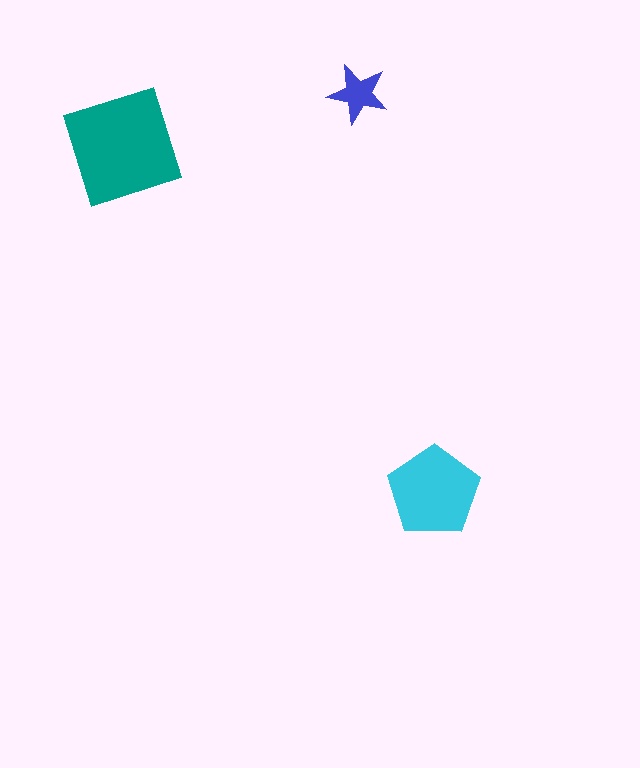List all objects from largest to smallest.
The teal square, the cyan pentagon, the blue star.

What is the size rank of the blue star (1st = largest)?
3rd.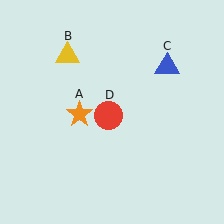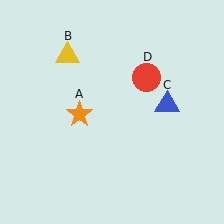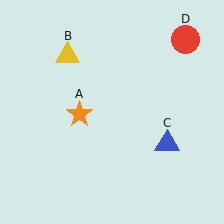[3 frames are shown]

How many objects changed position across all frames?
2 objects changed position: blue triangle (object C), red circle (object D).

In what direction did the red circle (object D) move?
The red circle (object D) moved up and to the right.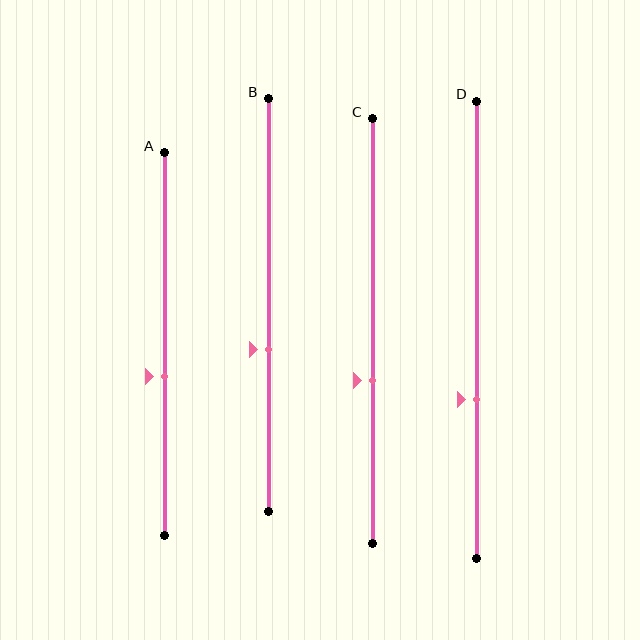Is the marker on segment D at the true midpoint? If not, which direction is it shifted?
No, the marker on segment D is shifted downward by about 15% of the segment length.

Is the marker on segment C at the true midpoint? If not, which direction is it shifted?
No, the marker on segment C is shifted downward by about 12% of the segment length.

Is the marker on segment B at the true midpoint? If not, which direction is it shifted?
No, the marker on segment B is shifted downward by about 11% of the segment length.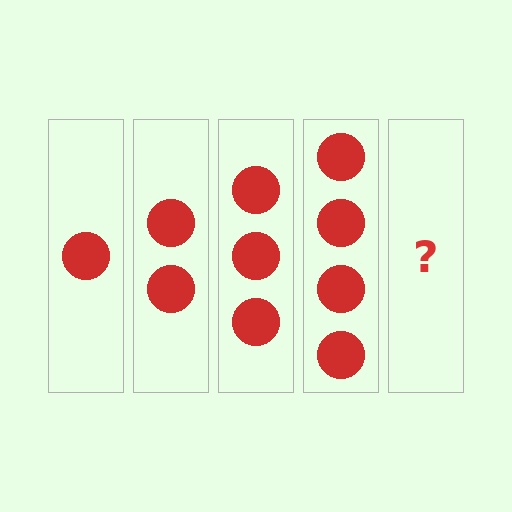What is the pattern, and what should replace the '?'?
The pattern is that each step adds one more circle. The '?' should be 5 circles.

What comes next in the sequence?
The next element should be 5 circles.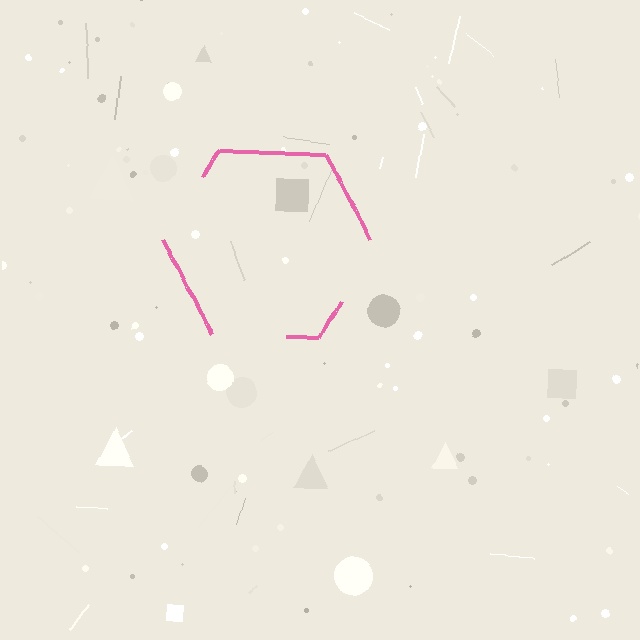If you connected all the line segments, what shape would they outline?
They would outline a hexagon.